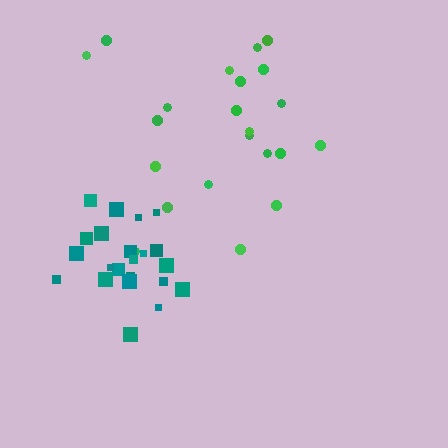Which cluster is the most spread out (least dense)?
Green.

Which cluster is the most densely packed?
Teal.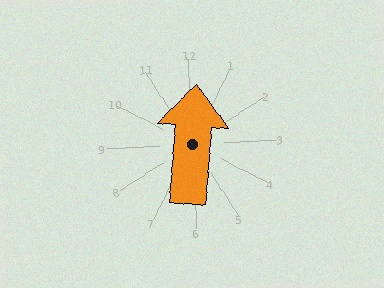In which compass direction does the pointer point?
North.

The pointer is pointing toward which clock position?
Roughly 12 o'clock.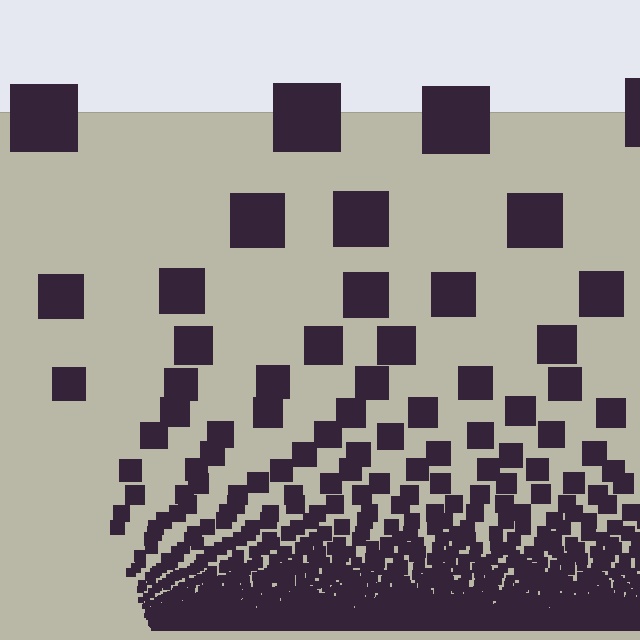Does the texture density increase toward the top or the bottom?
Density increases toward the bottom.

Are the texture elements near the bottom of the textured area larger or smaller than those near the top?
Smaller. The gradient is inverted — elements near the bottom are smaller and denser.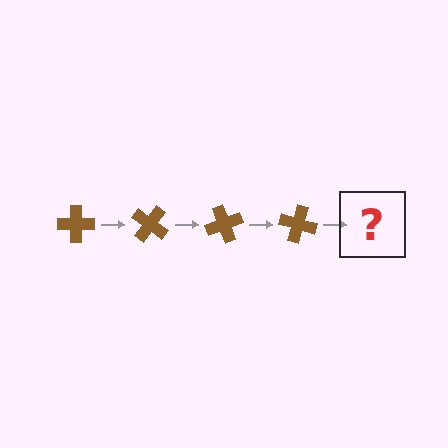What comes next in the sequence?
The next element should be a brown cross rotated 140 degrees.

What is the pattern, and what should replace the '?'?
The pattern is that the cross rotates 35 degrees each step. The '?' should be a brown cross rotated 140 degrees.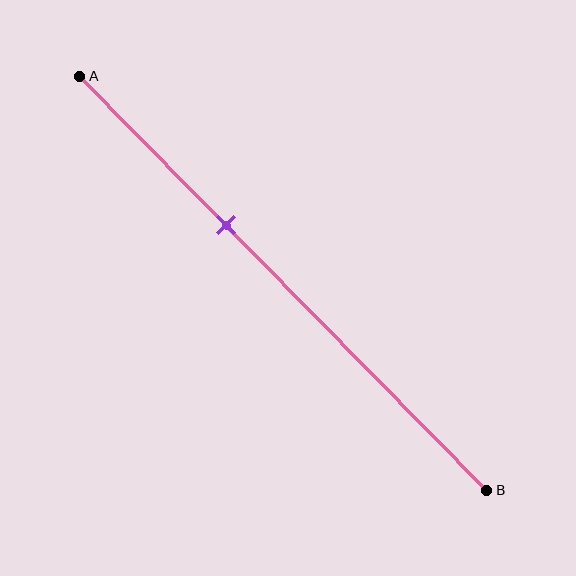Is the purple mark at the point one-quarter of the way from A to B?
No, the mark is at about 35% from A, not at the 25% one-quarter point.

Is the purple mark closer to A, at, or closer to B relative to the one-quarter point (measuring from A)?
The purple mark is closer to point B than the one-quarter point of segment AB.